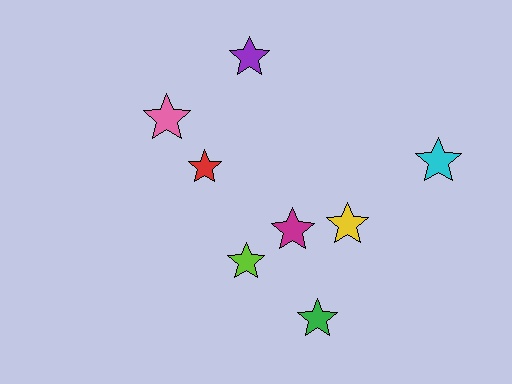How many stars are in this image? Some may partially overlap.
There are 8 stars.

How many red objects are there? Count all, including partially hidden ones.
There is 1 red object.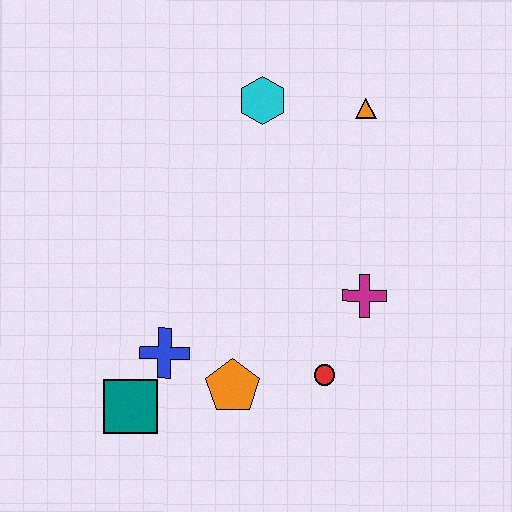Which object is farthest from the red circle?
The cyan hexagon is farthest from the red circle.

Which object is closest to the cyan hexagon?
The orange triangle is closest to the cyan hexagon.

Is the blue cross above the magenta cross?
No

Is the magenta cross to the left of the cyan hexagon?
No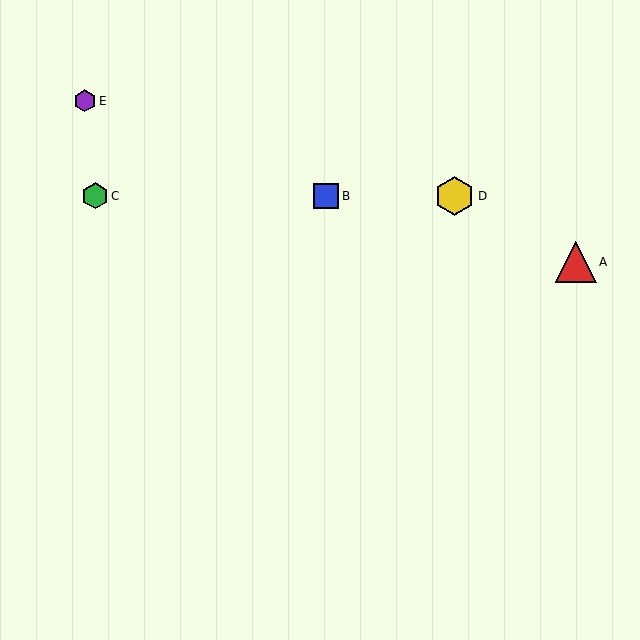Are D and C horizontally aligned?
Yes, both are at y≈196.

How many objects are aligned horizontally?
3 objects (B, C, D) are aligned horizontally.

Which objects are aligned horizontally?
Objects B, C, D are aligned horizontally.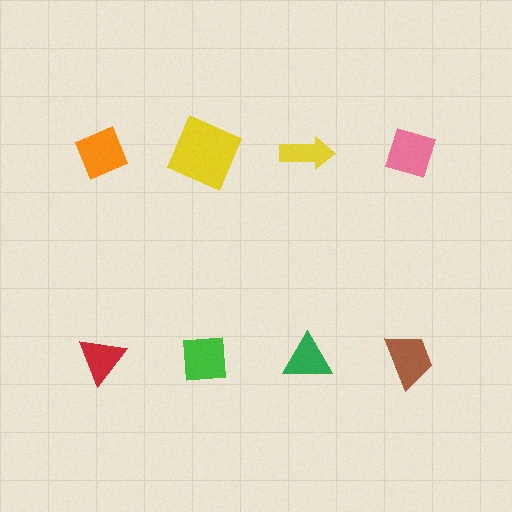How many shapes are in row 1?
4 shapes.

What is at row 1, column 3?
A yellow arrow.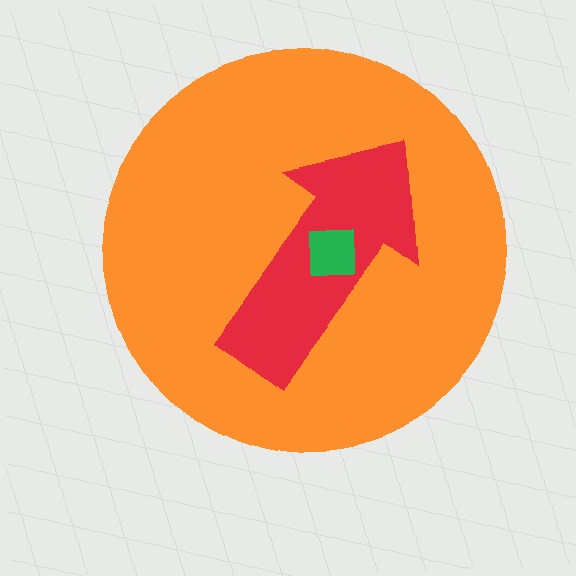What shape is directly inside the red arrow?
The green square.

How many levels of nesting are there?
3.